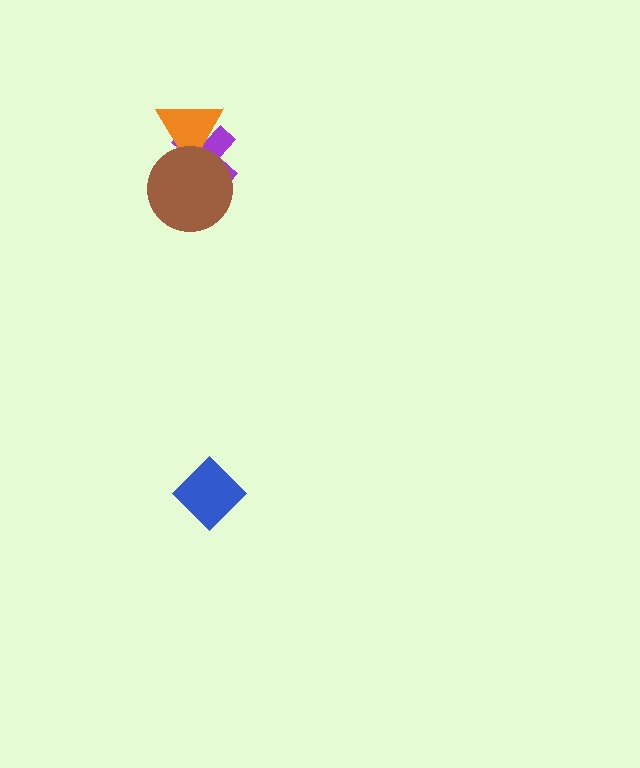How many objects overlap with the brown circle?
2 objects overlap with the brown circle.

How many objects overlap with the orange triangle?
2 objects overlap with the orange triangle.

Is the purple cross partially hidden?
Yes, it is partially covered by another shape.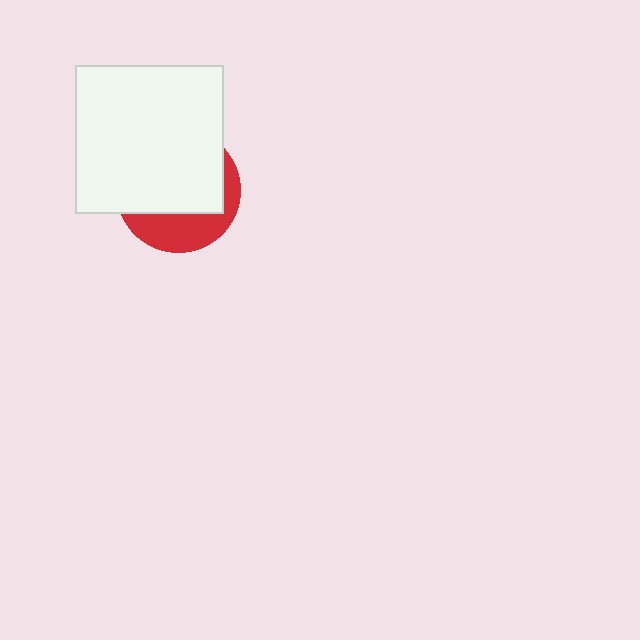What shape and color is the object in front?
The object in front is a white square.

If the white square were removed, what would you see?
You would see the complete red circle.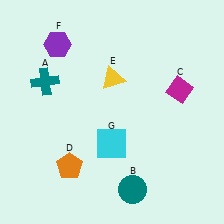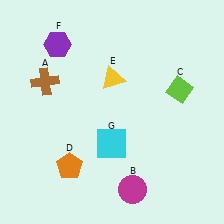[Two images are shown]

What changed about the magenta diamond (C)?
In Image 1, C is magenta. In Image 2, it changed to lime.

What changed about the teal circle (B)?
In Image 1, B is teal. In Image 2, it changed to magenta.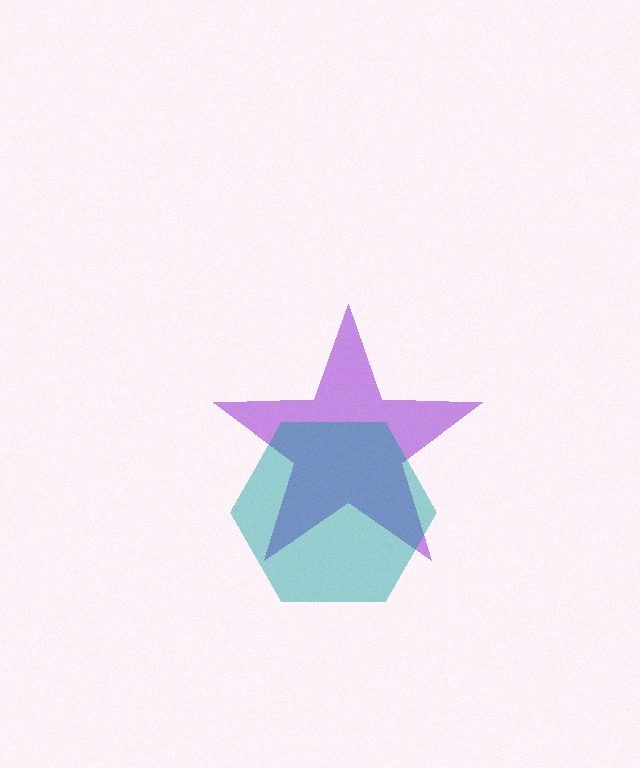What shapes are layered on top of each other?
The layered shapes are: a purple star, a teal hexagon.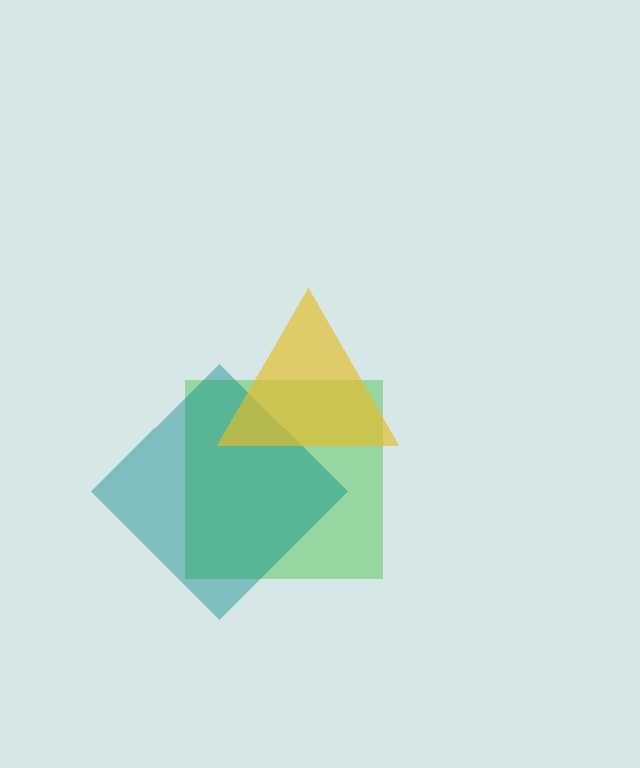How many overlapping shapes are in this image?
There are 3 overlapping shapes in the image.